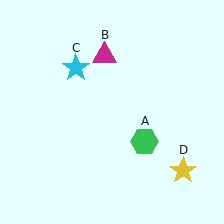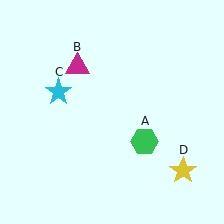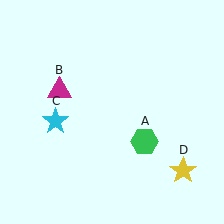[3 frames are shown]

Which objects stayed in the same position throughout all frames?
Green hexagon (object A) and yellow star (object D) remained stationary.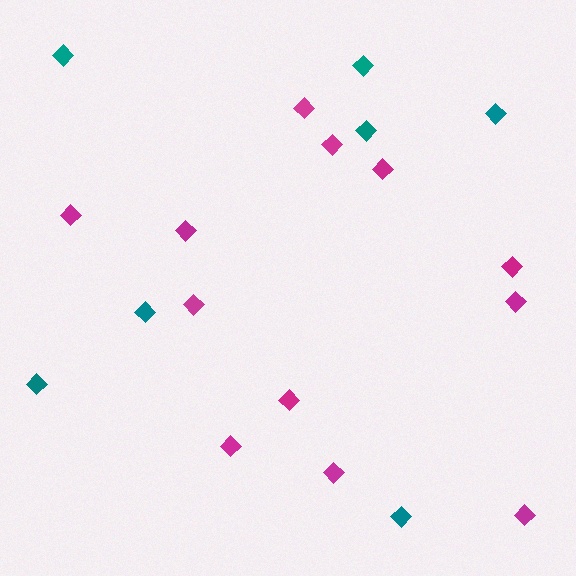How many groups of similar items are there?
There are 2 groups: one group of teal diamonds (7) and one group of magenta diamonds (12).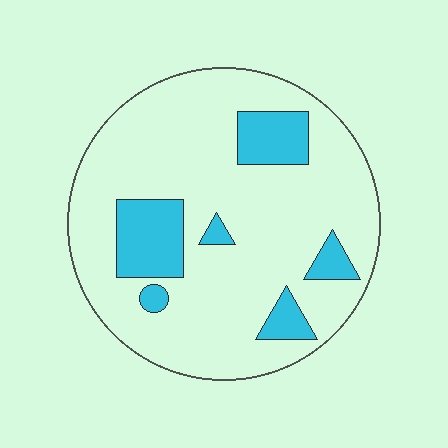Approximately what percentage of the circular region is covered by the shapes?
Approximately 20%.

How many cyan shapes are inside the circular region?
6.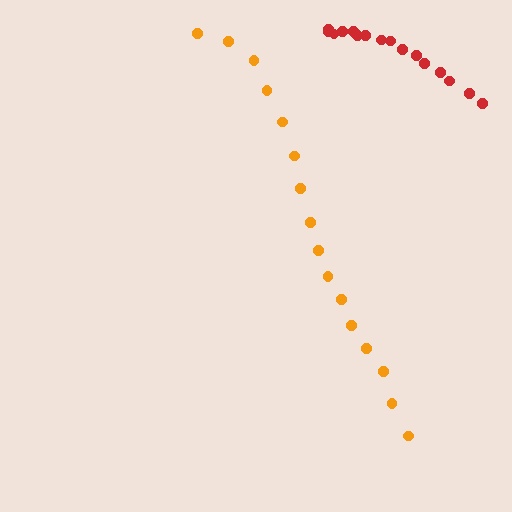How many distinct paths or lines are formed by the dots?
There are 2 distinct paths.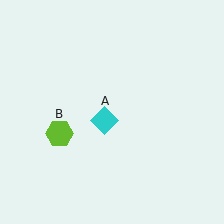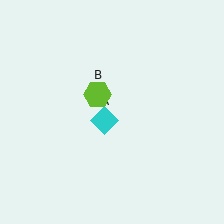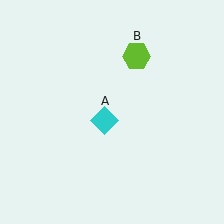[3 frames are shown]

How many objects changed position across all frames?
1 object changed position: lime hexagon (object B).